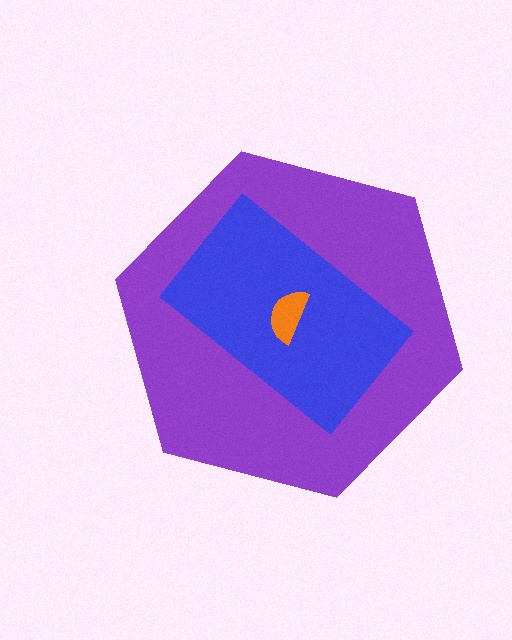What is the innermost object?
The orange semicircle.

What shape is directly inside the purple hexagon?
The blue rectangle.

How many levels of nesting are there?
3.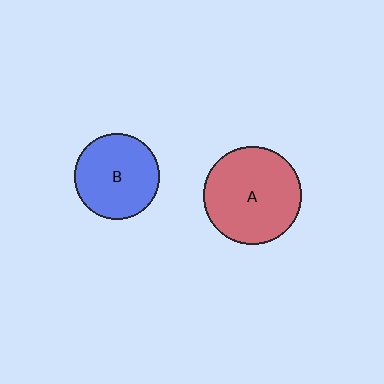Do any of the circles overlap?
No, none of the circles overlap.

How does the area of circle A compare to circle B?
Approximately 1.3 times.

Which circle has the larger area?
Circle A (red).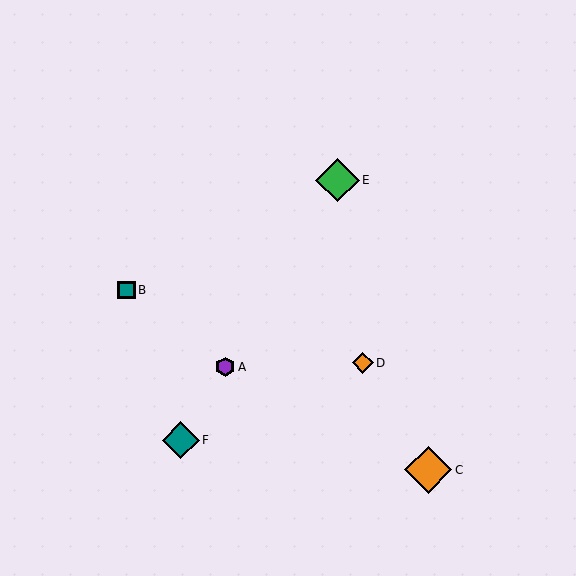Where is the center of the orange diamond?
The center of the orange diamond is at (428, 470).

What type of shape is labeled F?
Shape F is a teal diamond.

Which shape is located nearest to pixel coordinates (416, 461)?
The orange diamond (labeled C) at (428, 470) is nearest to that location.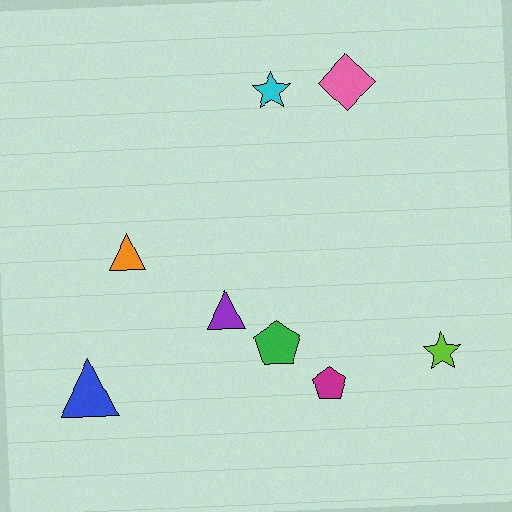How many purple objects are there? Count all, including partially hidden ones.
There is 1 purple object.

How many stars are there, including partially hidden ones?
There are 2 stars.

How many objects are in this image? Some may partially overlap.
There are 8 objects.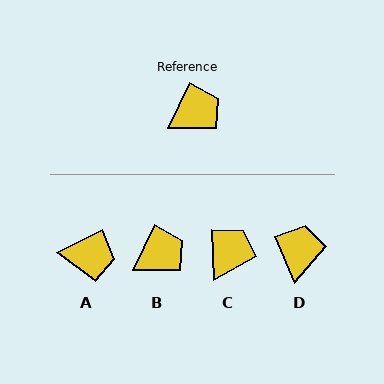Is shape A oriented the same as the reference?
No, it is off by about 38 degrees.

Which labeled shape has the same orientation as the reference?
B.